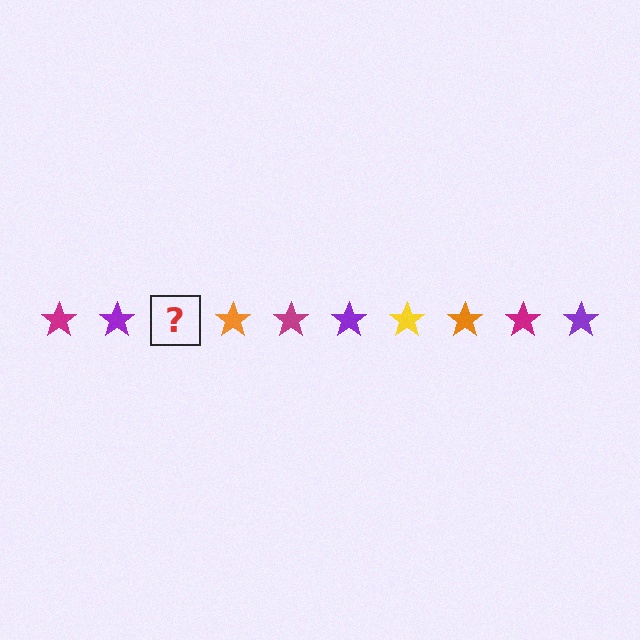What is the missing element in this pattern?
The missing element is a yellow star.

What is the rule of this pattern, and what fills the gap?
The rule is that the pattern cycles through magenta, purple, yellow, orange stars. The gap should be filled with a yellow star.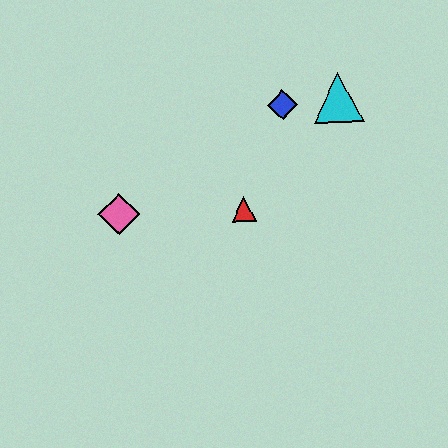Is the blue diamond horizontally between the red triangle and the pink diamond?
No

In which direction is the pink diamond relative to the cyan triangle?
The pink diamond is to the left of the cyan triangle.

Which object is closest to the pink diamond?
The red triangle is closest to the pink diamond.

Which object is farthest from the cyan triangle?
The pink diamond is farthest from the cyan triangle.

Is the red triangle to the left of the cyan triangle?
Yes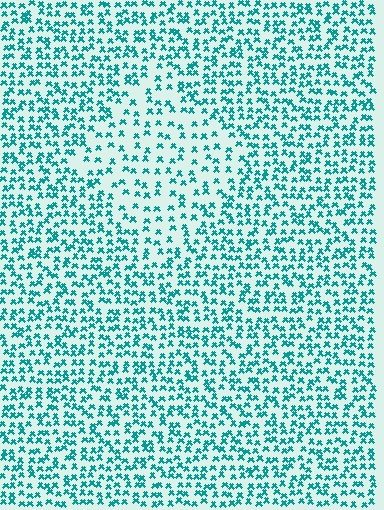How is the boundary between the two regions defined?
The boundary is defined by a change in element density (approximately 1.8x ratio). All elements are the same color, size, and shape.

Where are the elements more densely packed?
The elements are more densely packed outside the diamond boundary.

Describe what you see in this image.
The image contains small teal elements arranged at two different densities. A diamond-shaped region is visible where the elements are less densely packed than the surrounding area.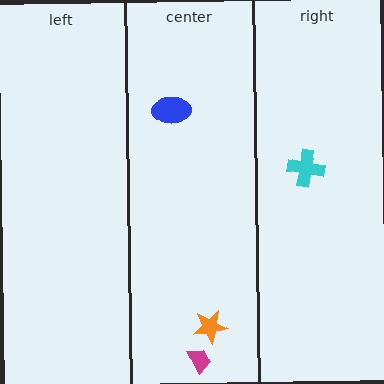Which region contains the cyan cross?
The right region.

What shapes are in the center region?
The magenta trapezoid, the blue ellipse, the orange star.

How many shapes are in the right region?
1.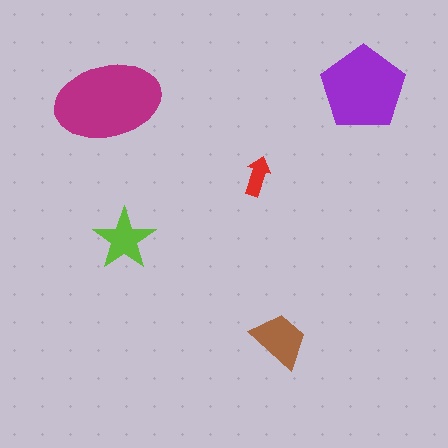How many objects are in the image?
There are 5 objects in the image.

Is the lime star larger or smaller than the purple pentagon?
Smaller.